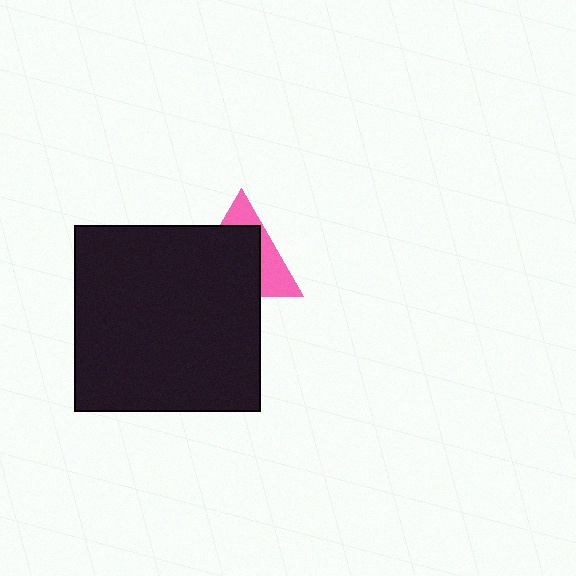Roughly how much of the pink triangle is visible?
A small part of it is visible (roughly 35%).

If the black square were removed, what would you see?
You would see the complete pink triangle.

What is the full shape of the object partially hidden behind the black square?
The partially hidden object is a pink triangle.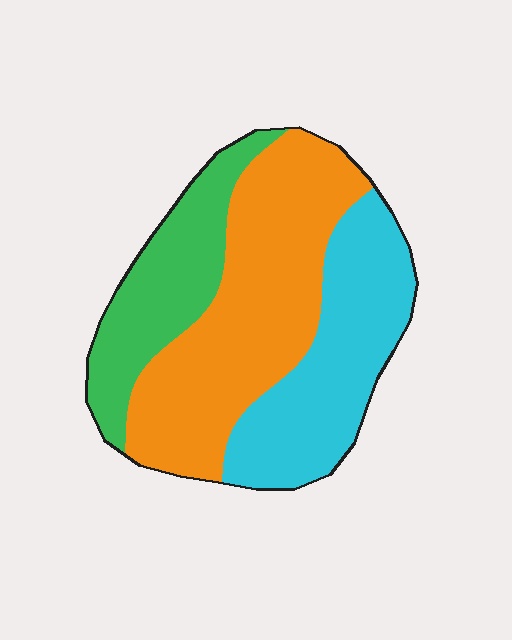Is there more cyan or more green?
Cyan.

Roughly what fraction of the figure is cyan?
Cyan takes up about one third (1/3) of the figure.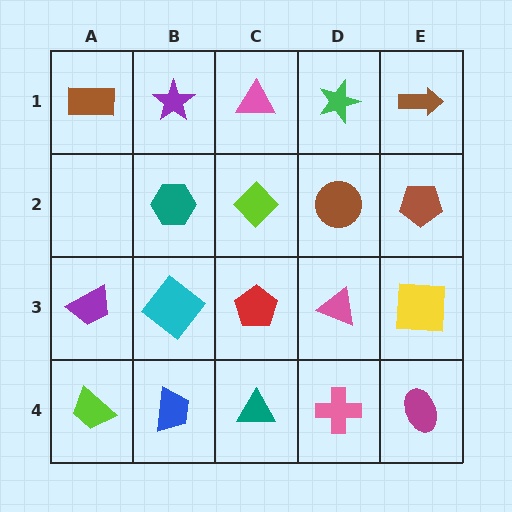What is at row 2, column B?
A teal hexagon.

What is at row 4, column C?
A teal triangle.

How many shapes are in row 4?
5 shapes.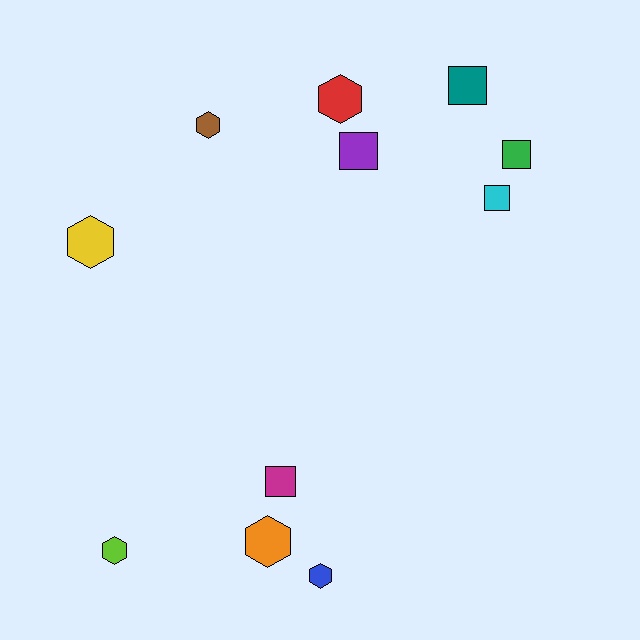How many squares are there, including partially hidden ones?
There are 5 squares.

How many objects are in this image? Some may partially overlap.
There are 11 objects.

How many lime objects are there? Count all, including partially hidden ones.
There is 1 lime object.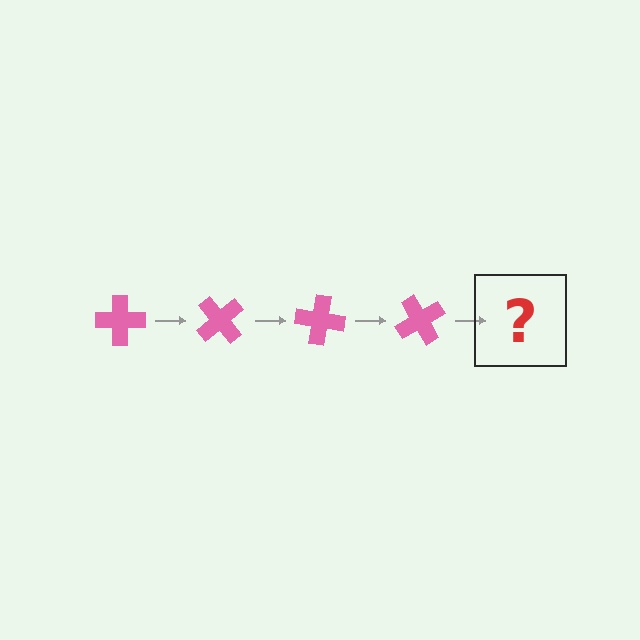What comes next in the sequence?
The next element should be a pink cross rotated 200 degrees.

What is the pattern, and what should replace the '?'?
The pattern is that the cross rotates 50 degrees each step. The '?' should be a pink cross rotated 200 degrees.